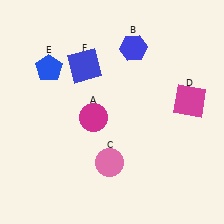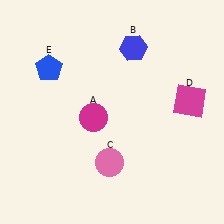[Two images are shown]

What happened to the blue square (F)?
The blue square (F) was removed in Image 2. It was in the top-left area of Image 1.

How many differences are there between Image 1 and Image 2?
There is 1 difference between the two images.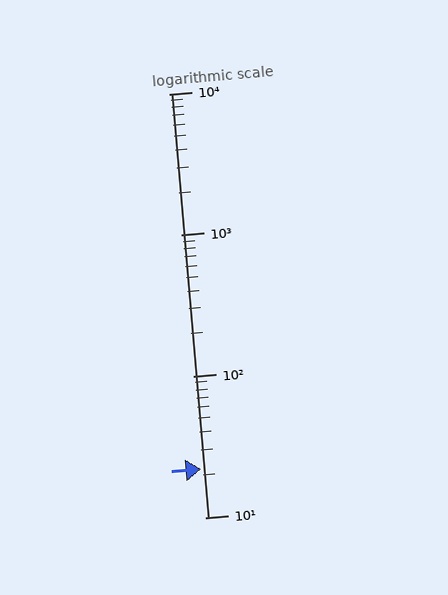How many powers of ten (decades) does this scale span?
The scale spans 3 decades, from 10 to 10000.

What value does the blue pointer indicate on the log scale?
The pointer indicates approximately 22.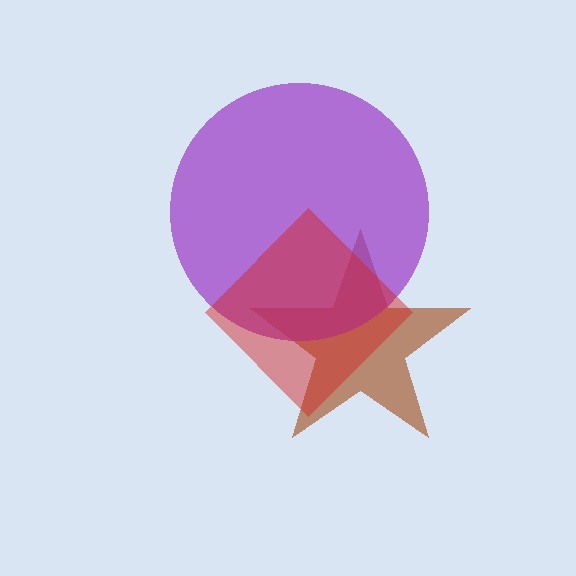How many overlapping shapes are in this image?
There are 3 overlapping shapes in the image.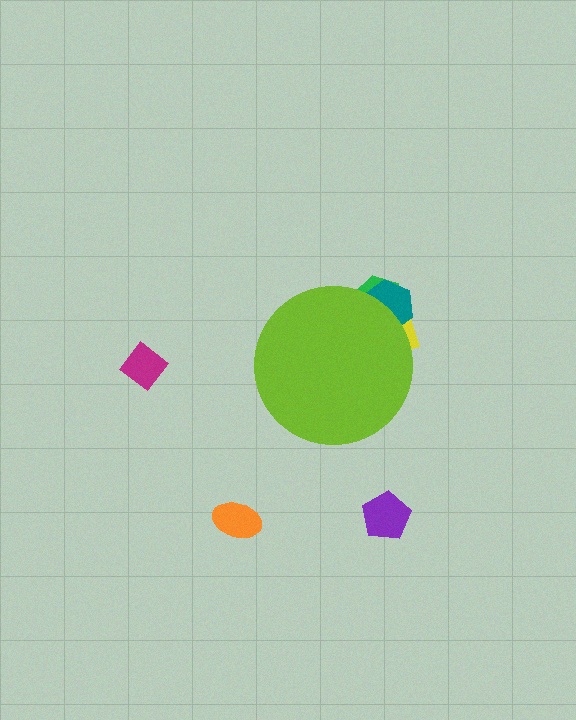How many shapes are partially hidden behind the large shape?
3 shapes are partially hidden.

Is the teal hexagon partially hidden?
Yes, the teal hexagon is partially hidden behind the lime circle.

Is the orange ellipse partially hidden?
No, the orange ellipse is fully visible.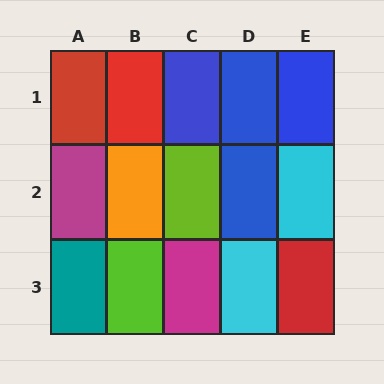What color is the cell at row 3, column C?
Magenta.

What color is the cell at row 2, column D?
Blue.